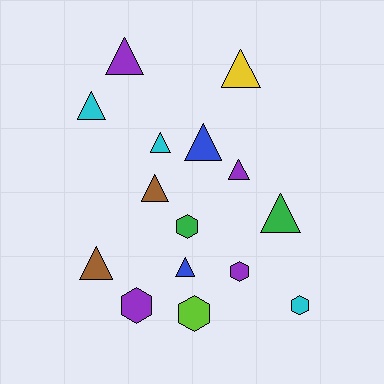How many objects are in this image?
There are 15 objects.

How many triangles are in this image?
There are 10 triangles.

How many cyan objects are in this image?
There are 3 cyan objects.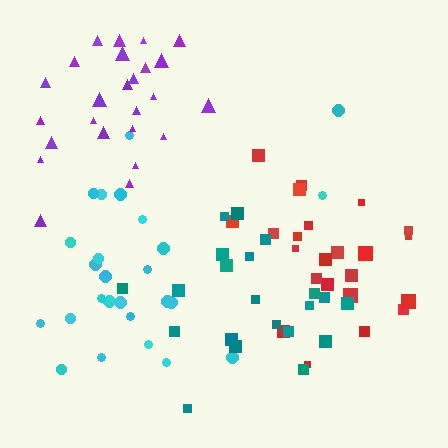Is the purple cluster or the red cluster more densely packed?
Purple.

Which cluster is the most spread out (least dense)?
Cyan.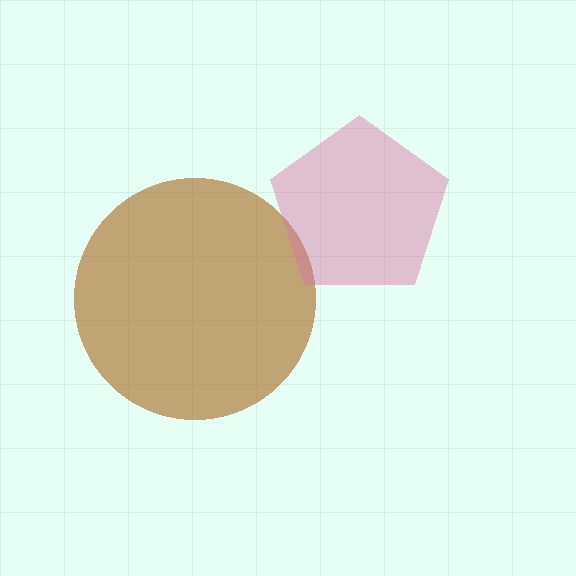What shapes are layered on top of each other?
The layered shapes are: a brown circle, a pink pentagon.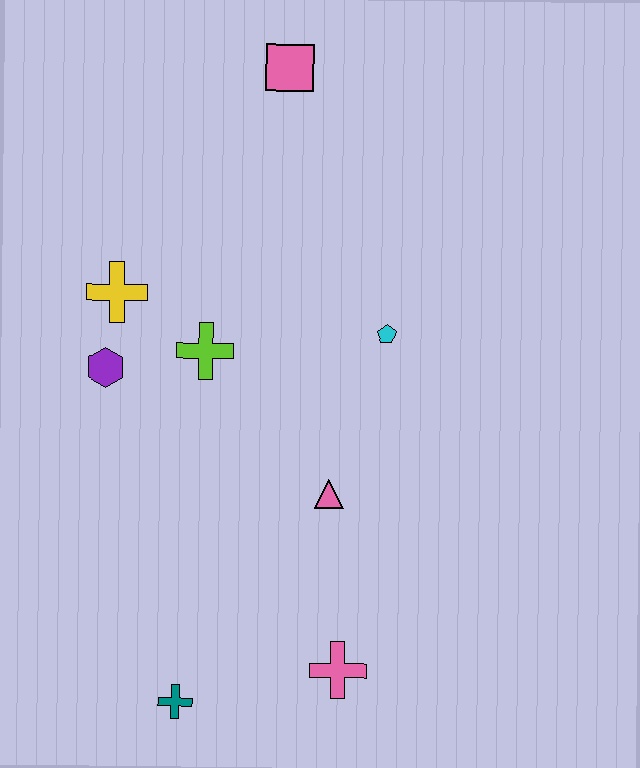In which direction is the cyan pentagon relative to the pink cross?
The cyan pentagon is above the pink cross.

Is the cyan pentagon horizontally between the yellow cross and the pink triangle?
No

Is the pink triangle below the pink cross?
No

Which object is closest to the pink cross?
The teal cross is closest to the pink cross.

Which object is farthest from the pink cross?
The pink square is farthest from the pink cross.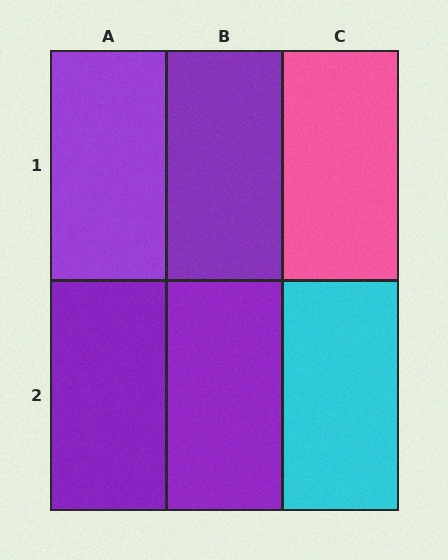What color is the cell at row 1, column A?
Purple.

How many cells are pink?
1 cell is pink.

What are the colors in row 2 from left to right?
Purple, purple, cyan.